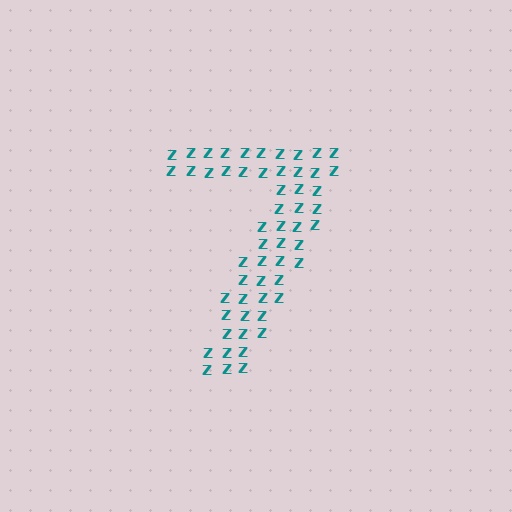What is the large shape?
The large shape is the digit 7.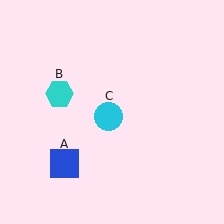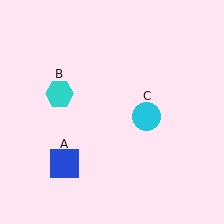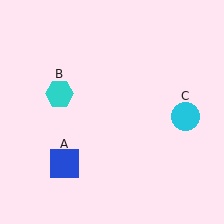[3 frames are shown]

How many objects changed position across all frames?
1 object changed position: cyan circle (object C).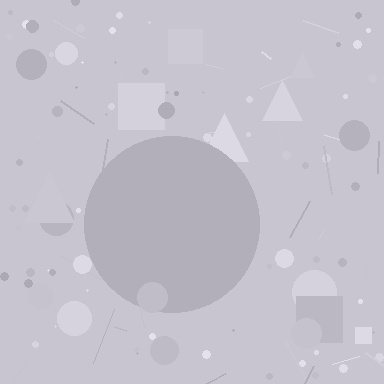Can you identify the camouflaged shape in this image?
The camouflaged shape is a circle.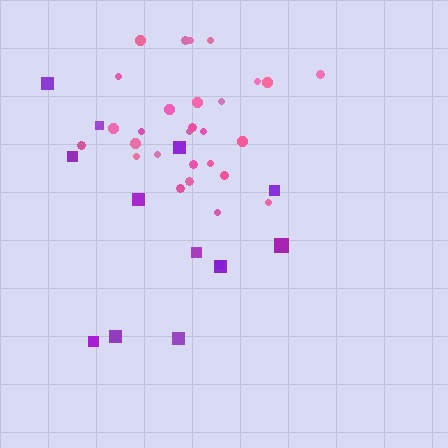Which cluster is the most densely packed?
Pink.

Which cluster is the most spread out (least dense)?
Purple.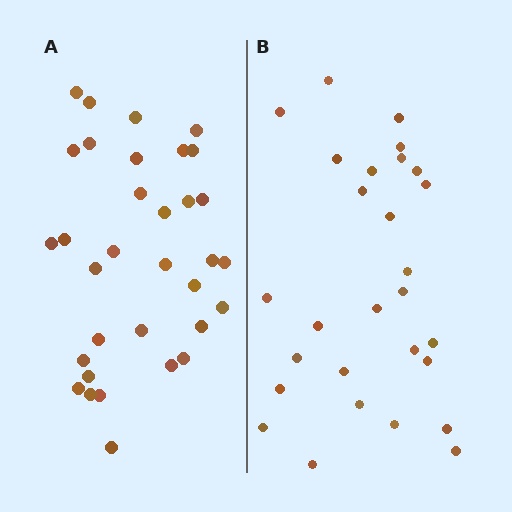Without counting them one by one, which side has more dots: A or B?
Region A (the left region) has more dots.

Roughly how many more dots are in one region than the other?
Region A has about 5 more dots than region B.